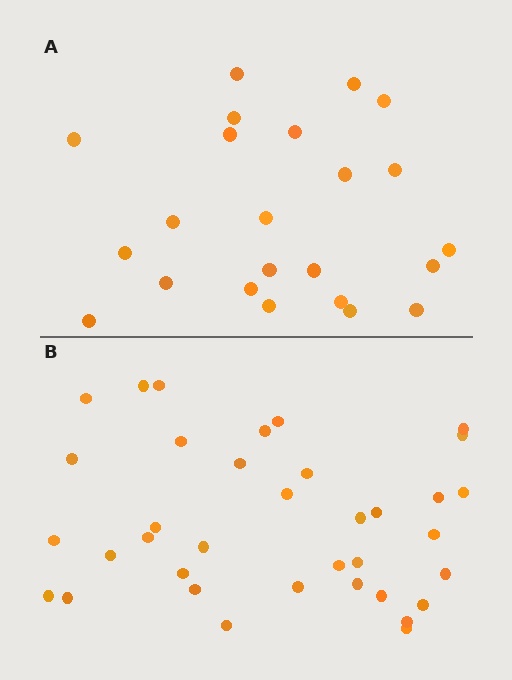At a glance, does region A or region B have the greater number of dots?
Region B (the bottom region) has more dots.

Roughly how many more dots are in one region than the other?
Region B has approximately 15 more dots than region A.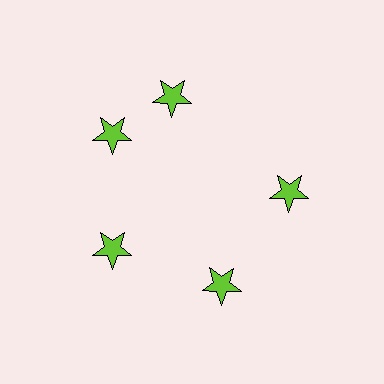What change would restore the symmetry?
The symmetry would be restored by rotating it back into even spacing with its neighbors so that all 5 stars sit at equal angles and equal distance from the center.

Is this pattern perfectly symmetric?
No. The 5 lime stars are arranged in a ring, but one element near the 1 o'clock position is rotated out of alignment along the ring, breaking the 5-fold rotational symmetry.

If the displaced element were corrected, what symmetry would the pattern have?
It would have 5-fold rotational symmetry — the pattern would map onto itself every 72 degrees.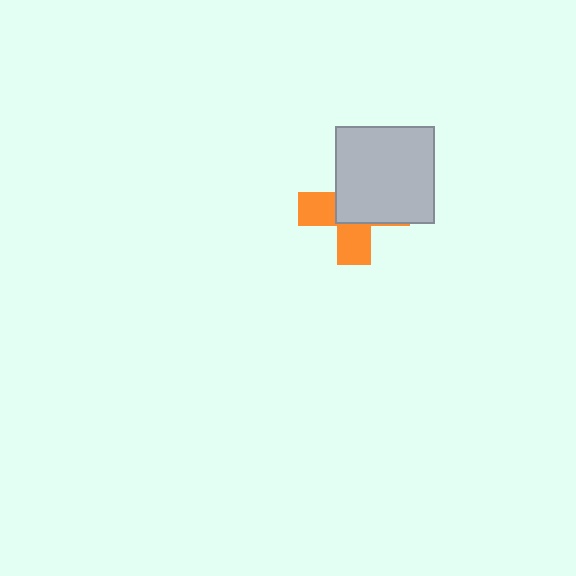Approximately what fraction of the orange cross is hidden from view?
Roughly 57% of the orange cross is hidden behind the light gray rectangle.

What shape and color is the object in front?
The object in front is a light gray rectangle.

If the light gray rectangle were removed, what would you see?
You would see the complete orange cross.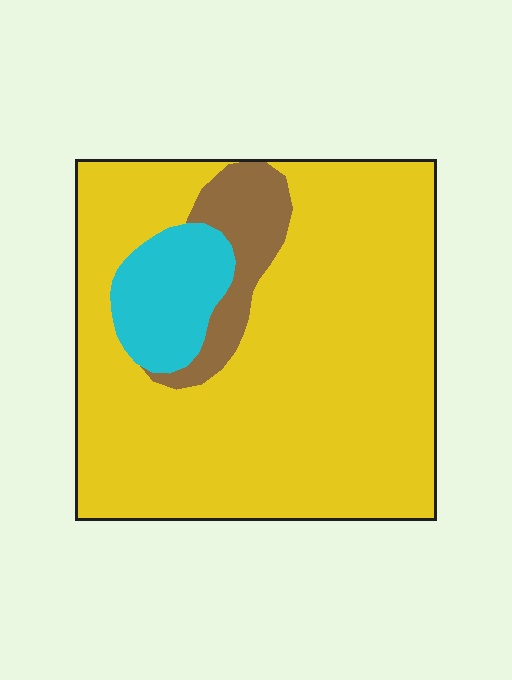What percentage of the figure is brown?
Brown covers around 10% of the figure.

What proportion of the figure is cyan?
Cyan covers roughly 10% of the figure.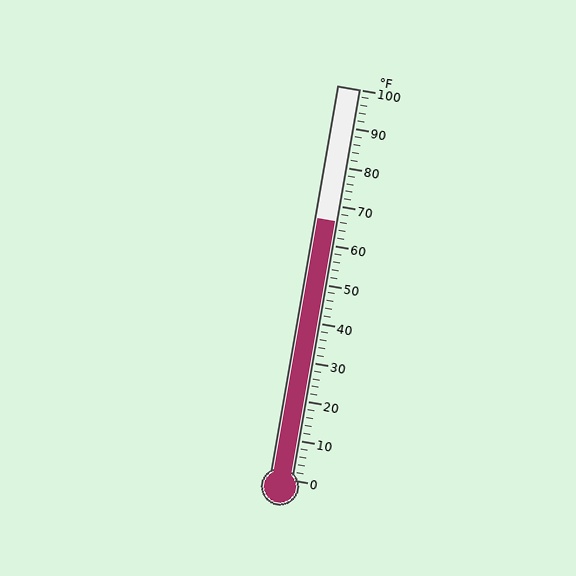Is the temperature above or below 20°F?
The temperature is above 20°F.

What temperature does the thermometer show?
The thermometer shows approximately 66°F.